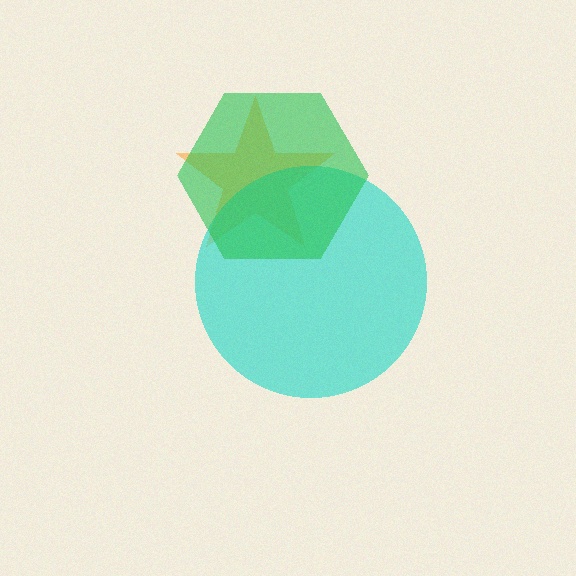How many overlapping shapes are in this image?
There are 3 overlapping shapes in the image.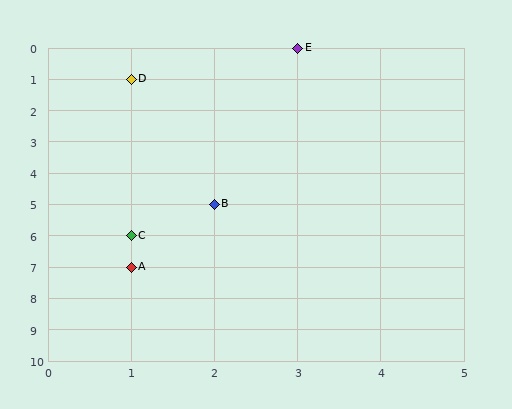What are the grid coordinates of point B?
Point B is at grid coordinates (2, 5).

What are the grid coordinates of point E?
Point E is at grid coordinates (3, 0).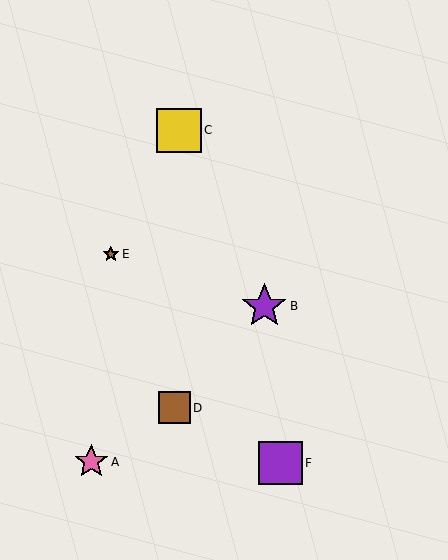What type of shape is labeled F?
Shape F is a purple square.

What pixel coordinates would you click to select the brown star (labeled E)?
Click at (111, 254) to select the brown star E.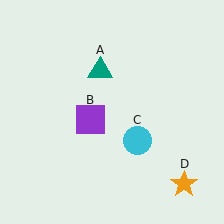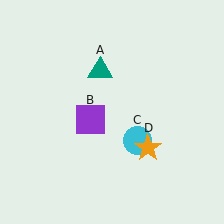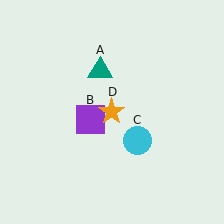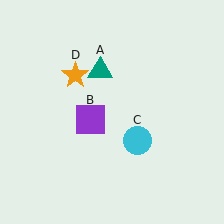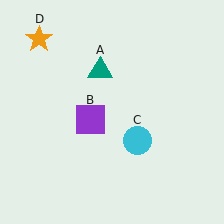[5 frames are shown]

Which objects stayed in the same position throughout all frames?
Teal triangle (object A) and purple square (object B) and cyan circle (object C) remained stationary.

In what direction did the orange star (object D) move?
The orange star (object D) moved up and to the left.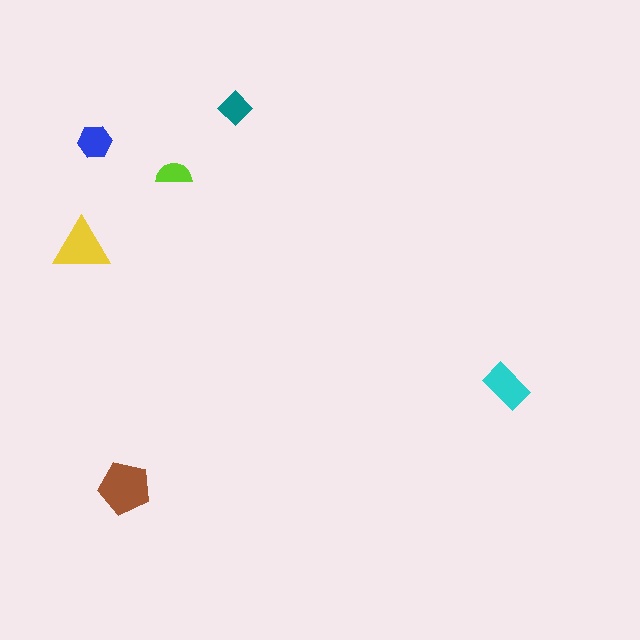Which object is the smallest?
The lime semicircle.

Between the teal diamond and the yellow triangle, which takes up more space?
The yellow triangle.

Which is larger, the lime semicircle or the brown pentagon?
The brown pentagon.